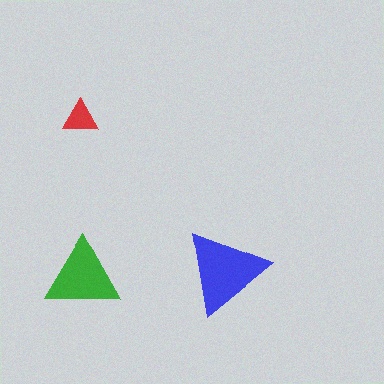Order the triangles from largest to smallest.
the blue one, the green one, the red one.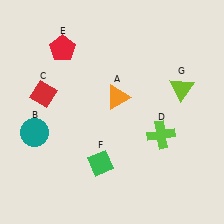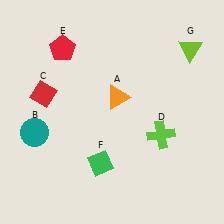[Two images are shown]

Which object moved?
The lime triangle (G) moved up.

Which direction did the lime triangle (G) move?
The lime triangle (G) moved up.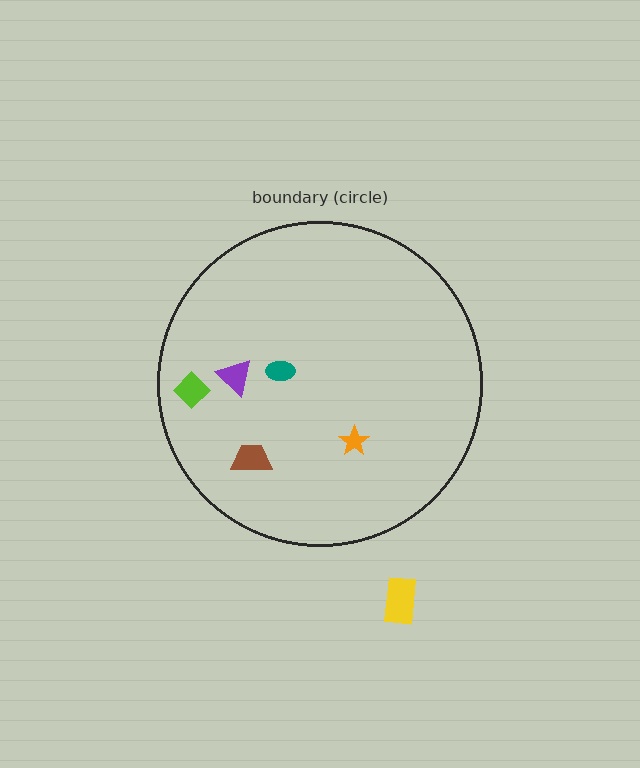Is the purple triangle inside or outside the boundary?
Inside.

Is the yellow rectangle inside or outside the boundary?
Outside.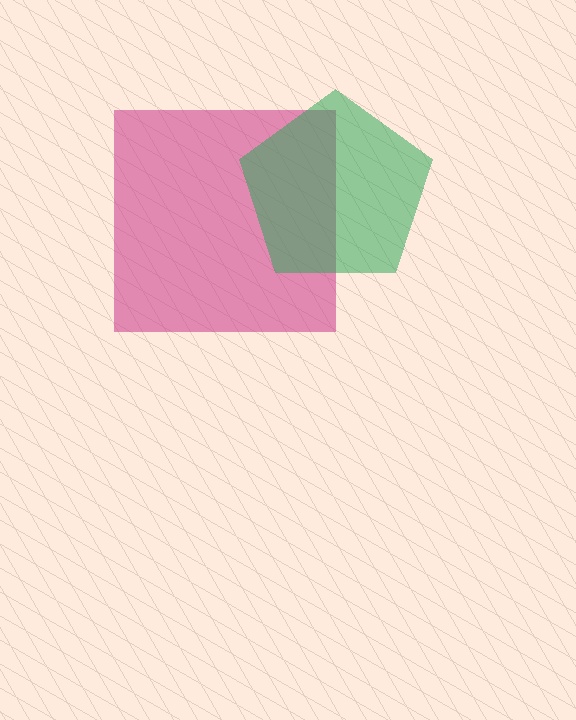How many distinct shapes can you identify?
There are 2 distinct shapes: a magenta square, a green pentagon.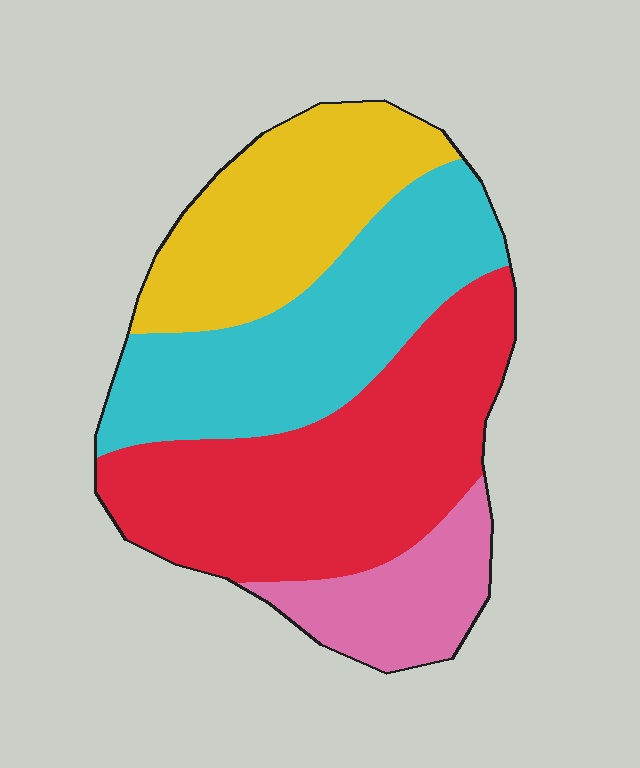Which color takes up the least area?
Pink, at roughly 10%.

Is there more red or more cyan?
Red.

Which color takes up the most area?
Red, at roughly 35%.